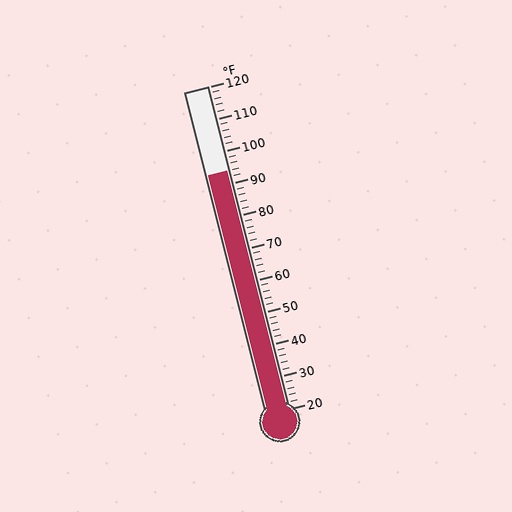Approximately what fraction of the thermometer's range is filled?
The thermometer is filled to approximately 75% of its range.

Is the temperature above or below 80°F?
The temperature is above 80°F.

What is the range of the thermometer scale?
The thermometer scale ranges from 20°F to 120°F.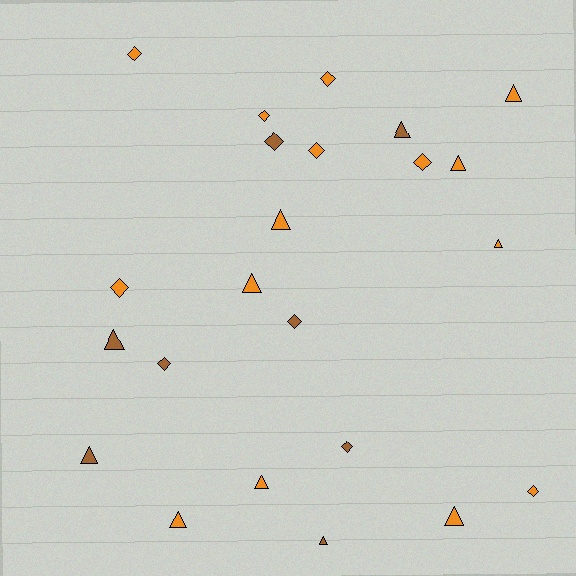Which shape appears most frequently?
Triangle, with 12 objects.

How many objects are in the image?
There are 23 objects.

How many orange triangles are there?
There are 8 orange triangles.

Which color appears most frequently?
Orange, with 15 objects.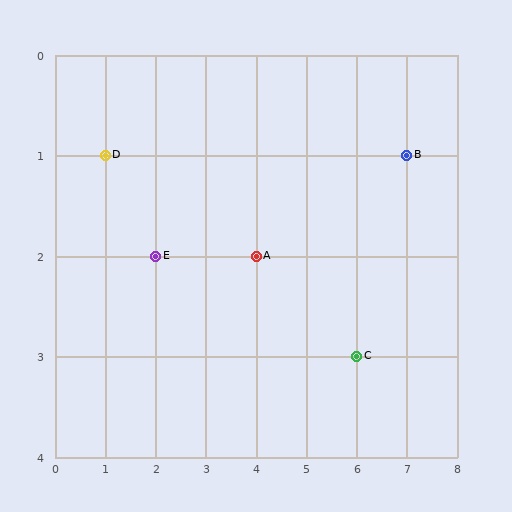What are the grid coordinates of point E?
Point E is at grid coordinates (2, 2).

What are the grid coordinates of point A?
Point A is at grid coordinates (4, 2).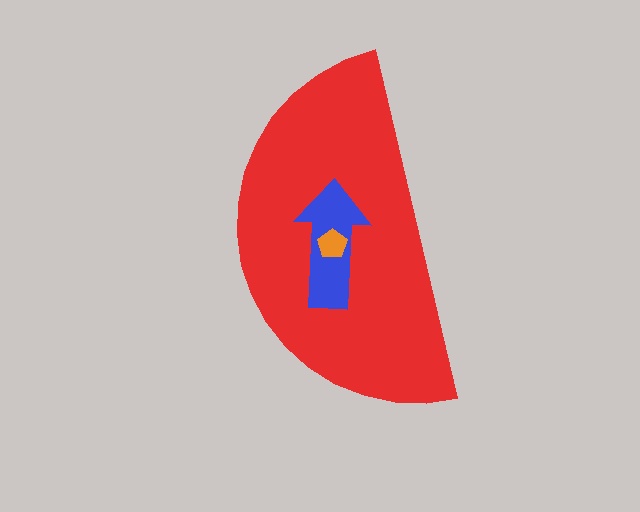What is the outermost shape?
The red semicircle.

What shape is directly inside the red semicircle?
The blue arrow.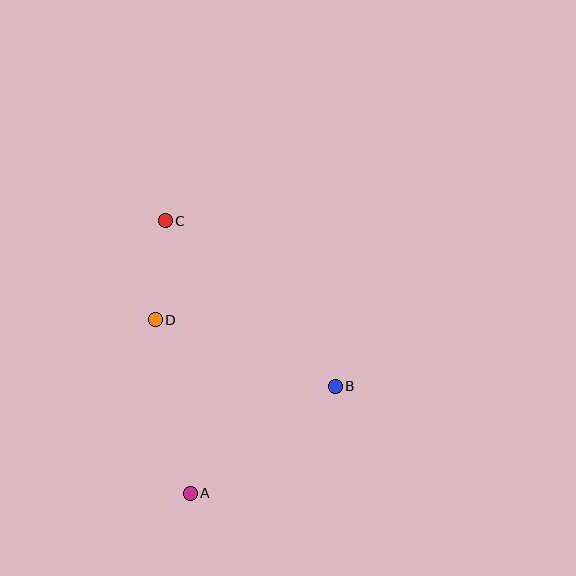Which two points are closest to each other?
Points C and D are closest to each other.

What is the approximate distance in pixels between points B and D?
The distance between B and D is approximately 192 pixels.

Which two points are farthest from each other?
Points A and C are farthest from each other.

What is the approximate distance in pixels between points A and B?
The distance between A and B is approximately 180 pixels.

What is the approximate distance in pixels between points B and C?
The distance between B and C is approximately 237 pixels.